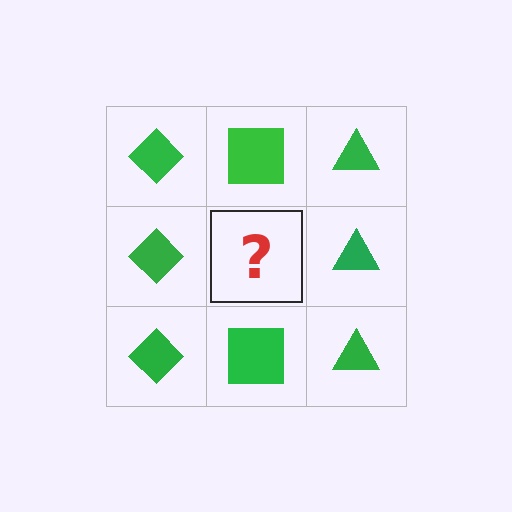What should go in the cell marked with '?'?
The missing cell should contain a green square.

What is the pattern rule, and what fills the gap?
The rule is that each column has a consistent shape. The gap should be filled with a green square.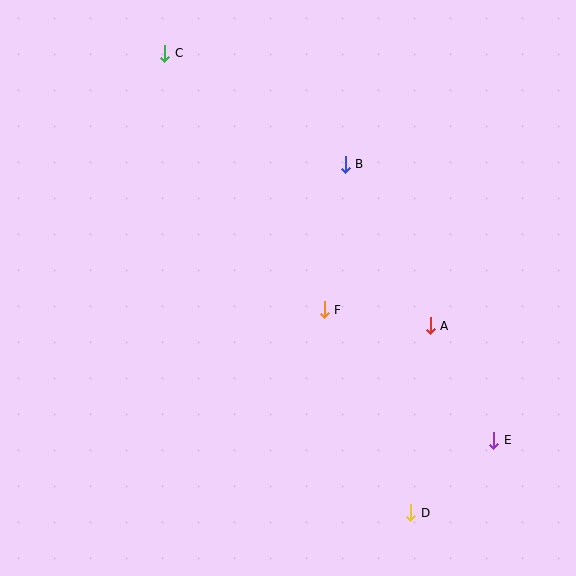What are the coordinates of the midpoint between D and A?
The midpoint between D and A is at (421, 419).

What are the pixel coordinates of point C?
Point C is at (165, 53).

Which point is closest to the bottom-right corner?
Point E is closest to the bottom-right corner.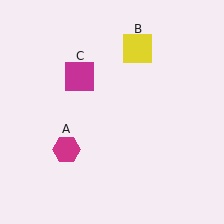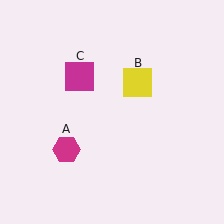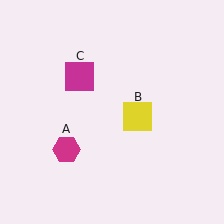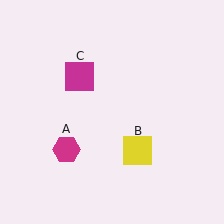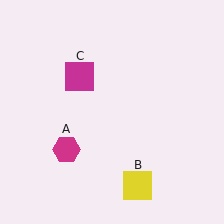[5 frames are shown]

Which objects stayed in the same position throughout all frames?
Magenta hexagon (object A) and magenta square (object C) remained stationary.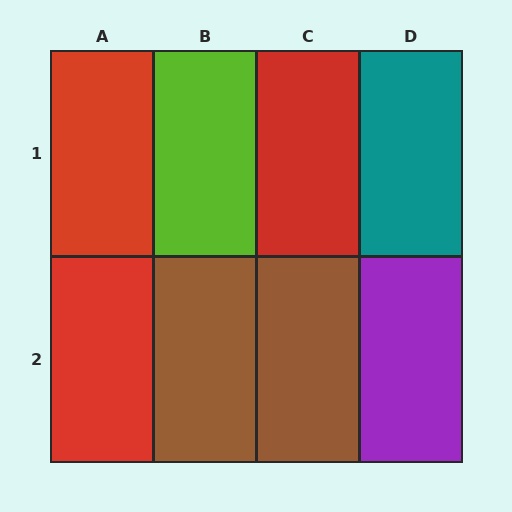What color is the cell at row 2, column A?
Red.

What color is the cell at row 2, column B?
Brown.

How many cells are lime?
1 cell is lime.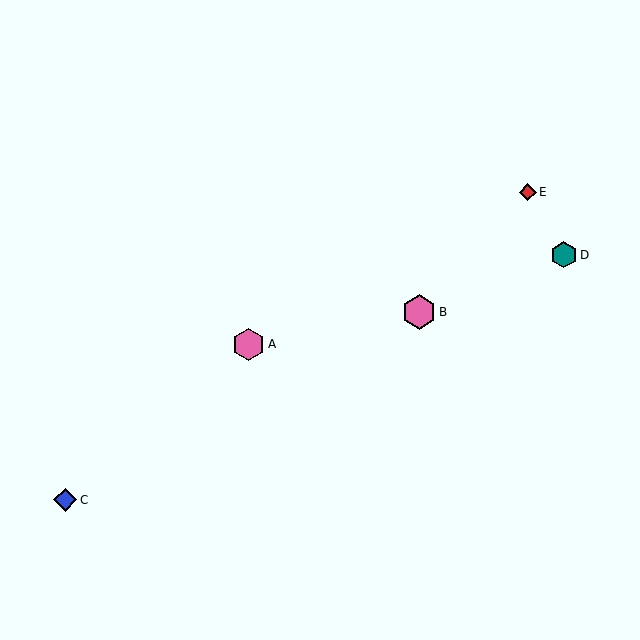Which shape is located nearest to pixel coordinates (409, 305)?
The pink hexagon (labeled B) at (419, 312) is nearest to that location.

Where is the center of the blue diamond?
The center of the blue diamond is at (65, 500).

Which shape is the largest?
The pink hexagon (labeled B) is the largest.